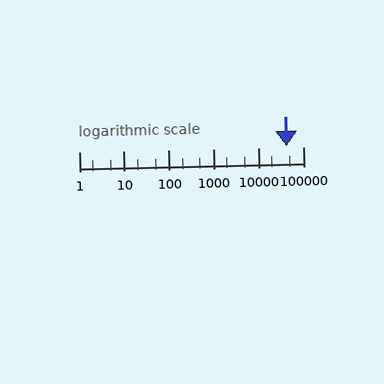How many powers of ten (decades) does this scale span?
The scale spans 5 decades, from 1 to 100000.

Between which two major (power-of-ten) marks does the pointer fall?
The pointer is between 10000 and 100000.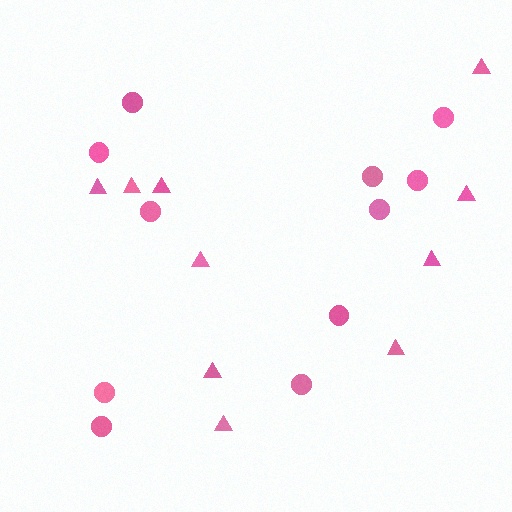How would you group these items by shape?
There are 2 groups: one group of circles (11) and one group of triangles (10).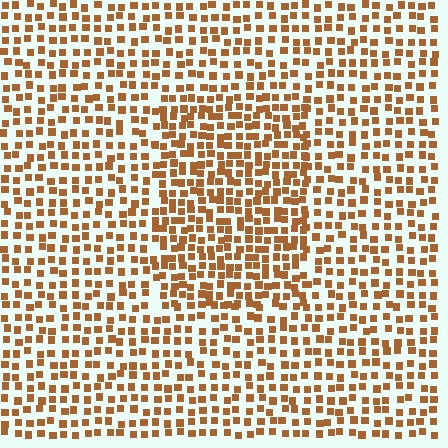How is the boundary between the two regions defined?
The boundary is defined by a change in element density (approximately 1.5x ratio). All elements are the same color, size, and shape.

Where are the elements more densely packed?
The elements are more densely packed inside the rectangle boundary.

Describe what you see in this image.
The image contains small brown elements arranged at two different densities. A rectangle-shaped region is visible where the elements are more densely packed than the surrounding area.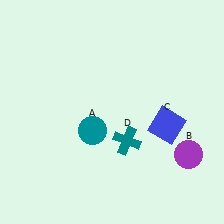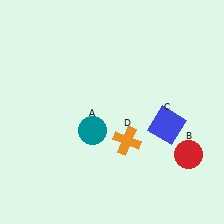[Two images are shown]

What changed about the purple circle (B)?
In Image 1, B is purple. In Image 2, it changed to red.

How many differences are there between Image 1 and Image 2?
There are 2 differences between the two images.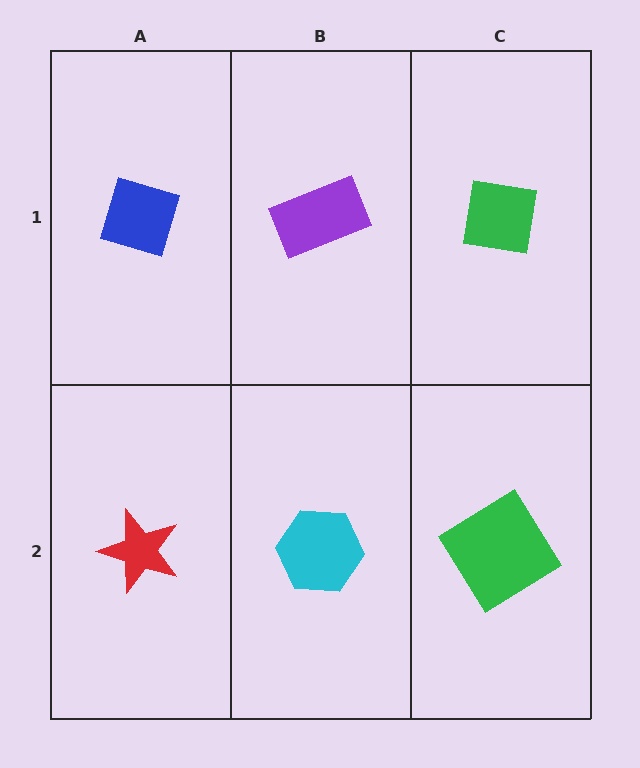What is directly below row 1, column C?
A green diamond.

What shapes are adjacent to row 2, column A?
A blue diamond (row 1, column A), a cyan hexagon (row 2, column B).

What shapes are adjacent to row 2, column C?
A green square (row 1, column C), a cyan hexagon (row 2, column B).